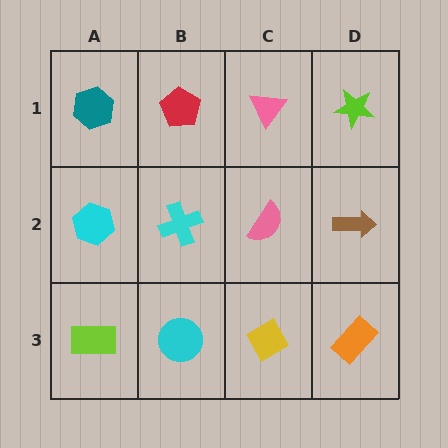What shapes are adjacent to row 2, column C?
A pink triangle (row 1, column C), a yellow diamond (row 3, column C), a cyan cross (row 2, column B), a brown arrow (row 2, column D).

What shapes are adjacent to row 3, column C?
A pink semicircle (row 2, column C), a cyan circle (row 3, column B), an orange rectangle (row 3, column D).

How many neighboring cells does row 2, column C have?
4.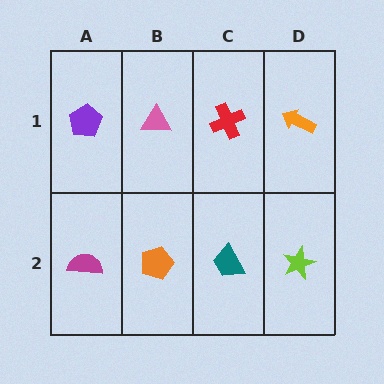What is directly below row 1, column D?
A lime star.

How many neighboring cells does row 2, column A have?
2.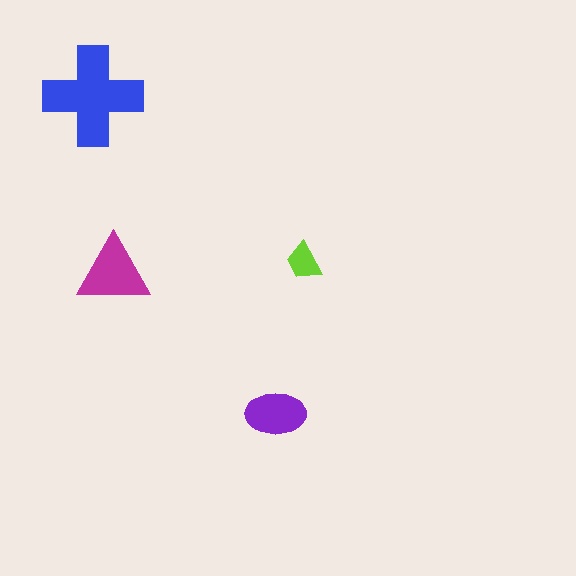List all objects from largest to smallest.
The blue cross, the magenta triangle, the purple ellipse, the lime trapezoid.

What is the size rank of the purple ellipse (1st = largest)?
3rd.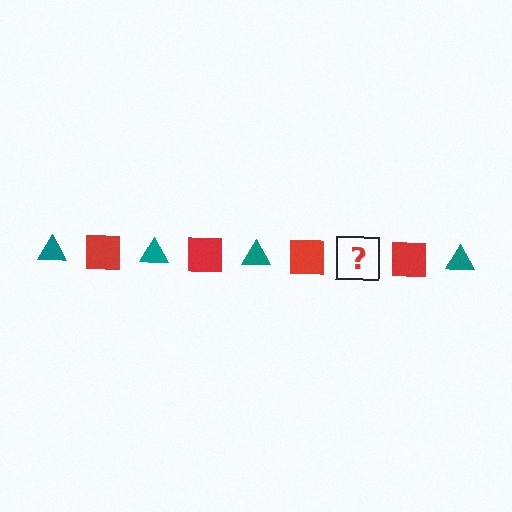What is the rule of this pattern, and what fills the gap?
The rule is that the pattern alternates between teal triangle and red square. The gap should be filled with a teal triangle.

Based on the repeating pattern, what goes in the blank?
The blank should be a teal triangle.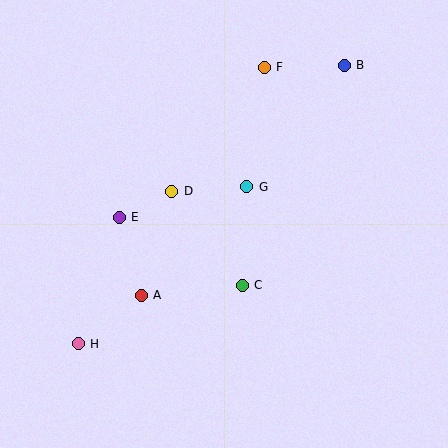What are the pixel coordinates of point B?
Point B is at (344, 65).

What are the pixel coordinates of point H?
Point H is at (78, 344).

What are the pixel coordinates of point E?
Point E is at (119, 217).